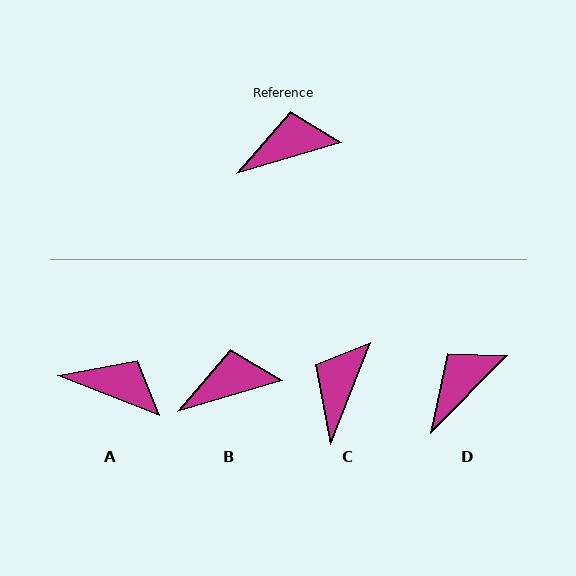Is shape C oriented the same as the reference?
No, it is off by about 52 degrees.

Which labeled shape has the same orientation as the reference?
B.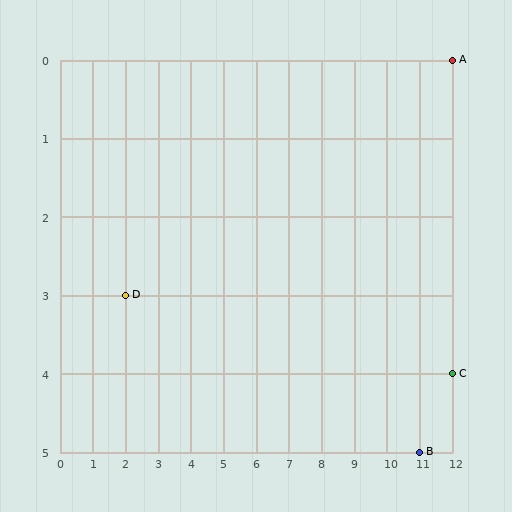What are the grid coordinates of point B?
Point B is at grid coordinates (11, 5).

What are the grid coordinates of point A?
Point A is at grid coordinates (12, 0).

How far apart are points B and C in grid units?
Points B and C are 1 column and 1 row apart (about 1.4 grid units diagonally).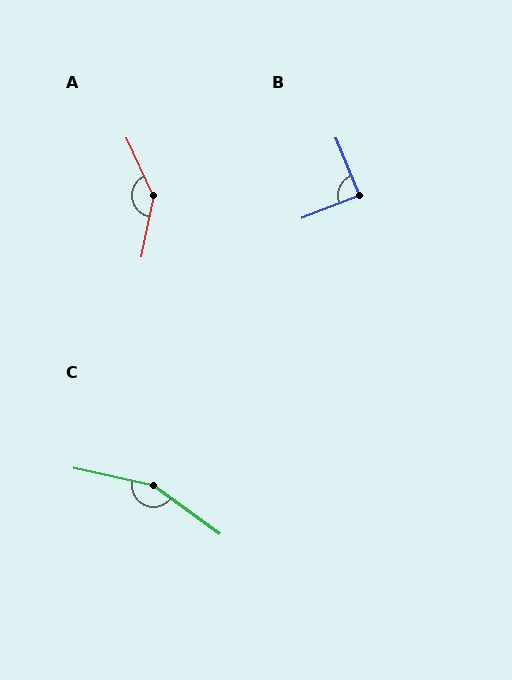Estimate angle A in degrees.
Approximately 143 degrees.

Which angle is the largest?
C, at approximately 157 degrees.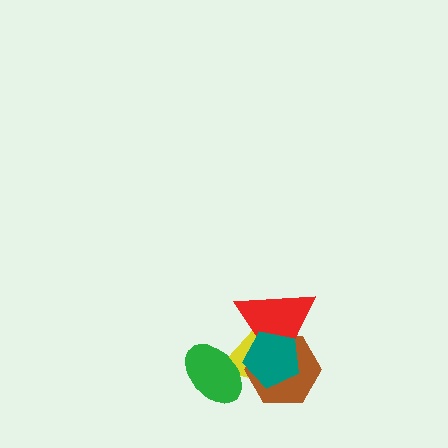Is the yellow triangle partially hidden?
Yes, it is partially covered by another shape.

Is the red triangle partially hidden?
Yes, it is partially covered by another shape.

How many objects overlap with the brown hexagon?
3 objects overlap with the brown hexagon.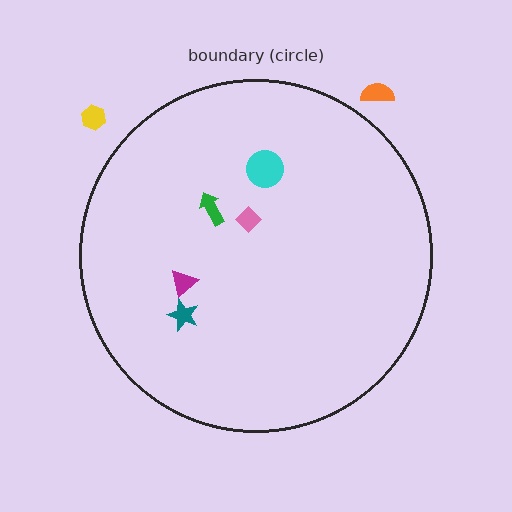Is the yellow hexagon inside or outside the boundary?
Outside.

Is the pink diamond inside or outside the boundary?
Inside.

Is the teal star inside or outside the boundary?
Inside.